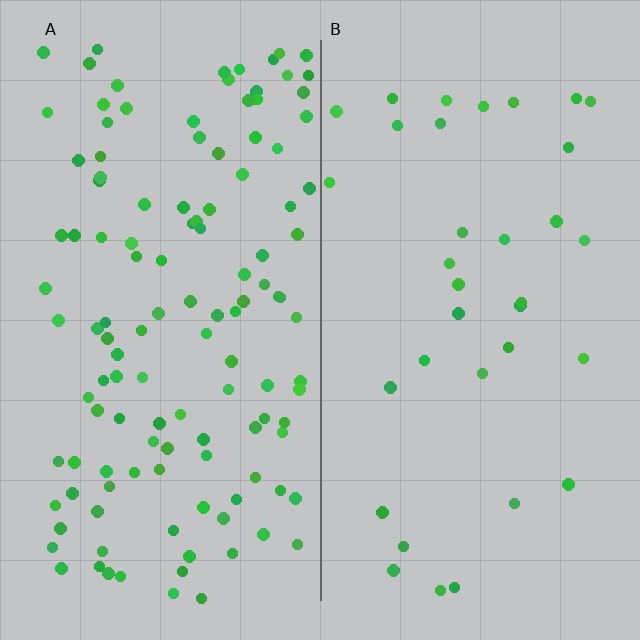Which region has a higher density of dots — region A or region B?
A (the left).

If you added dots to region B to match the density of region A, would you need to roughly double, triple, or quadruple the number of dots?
Approximately quadruple.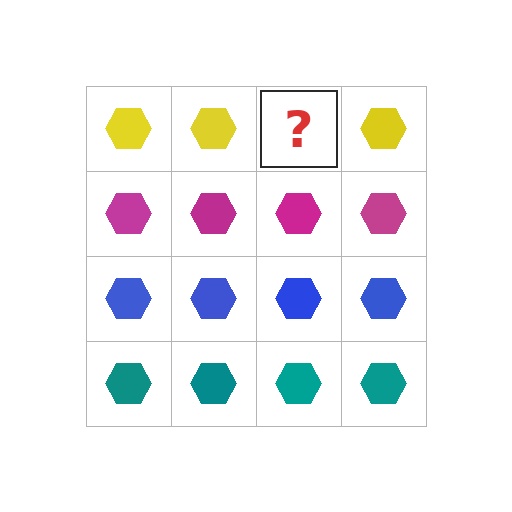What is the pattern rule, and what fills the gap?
The rule is that each row has a consistent color. The gap should be filled with a yellow hexagon.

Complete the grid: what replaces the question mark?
The question mark should be replaced with a yellow hexagon.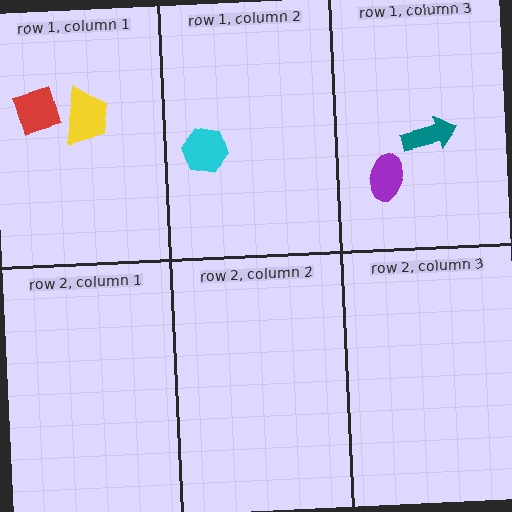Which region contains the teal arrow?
The row 1, column 3 region.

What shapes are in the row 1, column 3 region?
The purple ellipse, the teal arrow.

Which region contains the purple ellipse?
The row 1, column 3 region.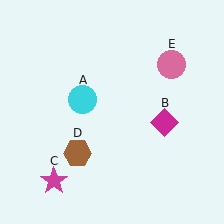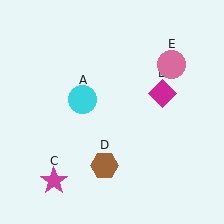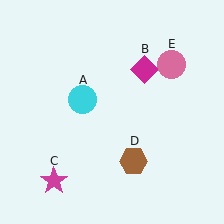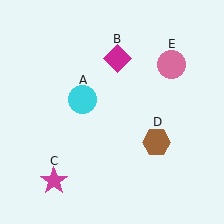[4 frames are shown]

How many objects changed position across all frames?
2 objects changed position: magenta diamond (object B), brown hexagon (object D).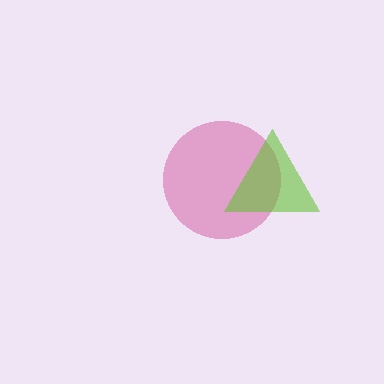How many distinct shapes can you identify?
There are 2 distinct shapes: a magenta circle, a lime triangle.